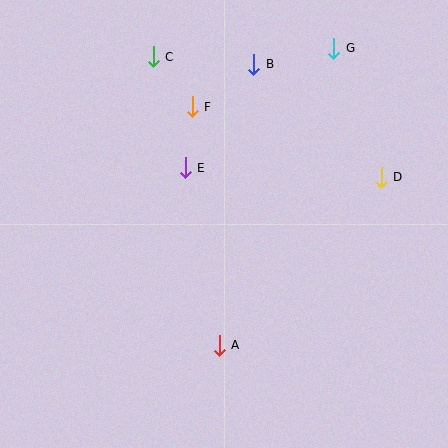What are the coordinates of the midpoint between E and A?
The midpoint between E and A is at (202, 256).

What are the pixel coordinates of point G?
Point G is at (334, 48).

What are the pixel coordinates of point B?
Point B is at (254, 64).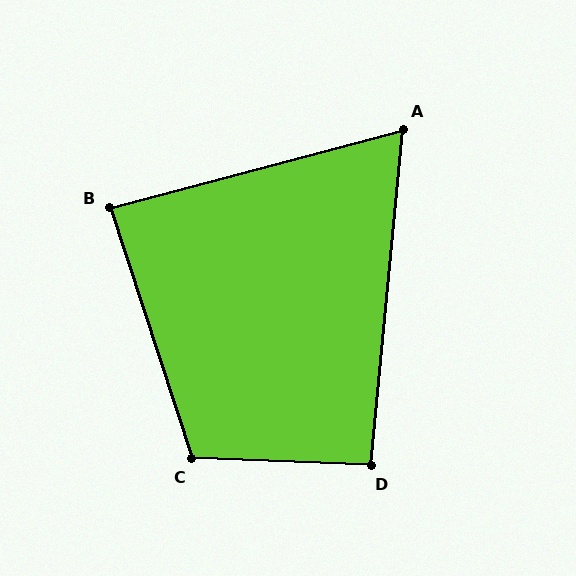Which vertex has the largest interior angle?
C, at approximately 110 degrees.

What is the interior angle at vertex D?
Approximately 93 degrees (approximately right).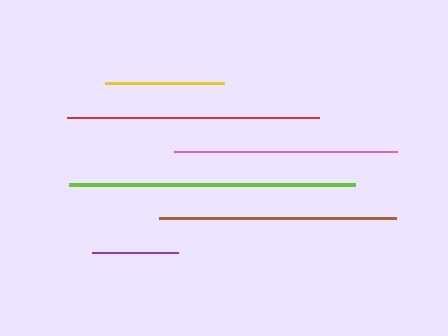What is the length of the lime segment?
The lime segment is approximately 286 pixels long.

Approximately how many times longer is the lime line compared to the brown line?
The lime line is approximately 1.2 times the length of the brown line.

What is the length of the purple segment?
The purple segment is approximately 87 pixels long.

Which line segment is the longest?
The lime line is the longest at approximately 286 pixels.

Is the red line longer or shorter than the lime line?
The lime line is longer than the red line.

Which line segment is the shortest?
The purple line is the shortest at approximately 87 pixels.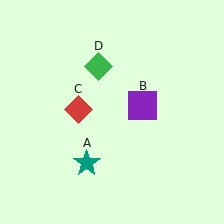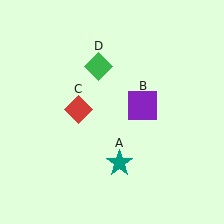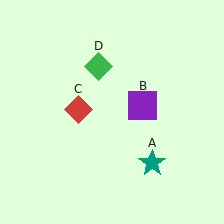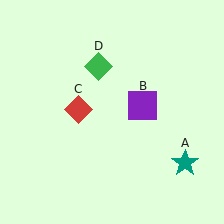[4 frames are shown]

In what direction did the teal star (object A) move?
The teal star (object A) moved right.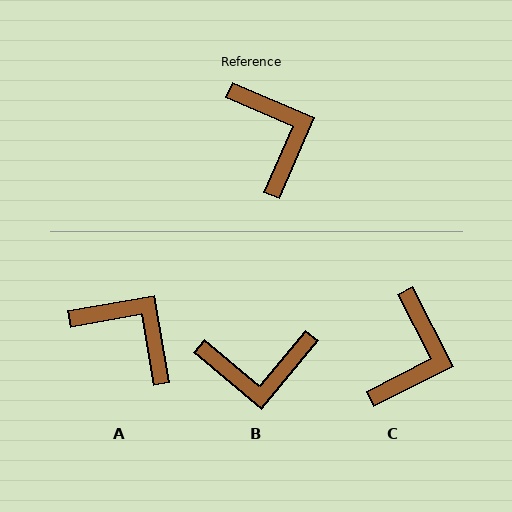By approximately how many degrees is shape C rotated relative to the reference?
Approximately 40 degrees clockwise.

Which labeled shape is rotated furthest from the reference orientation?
B, about 107 degrees away.